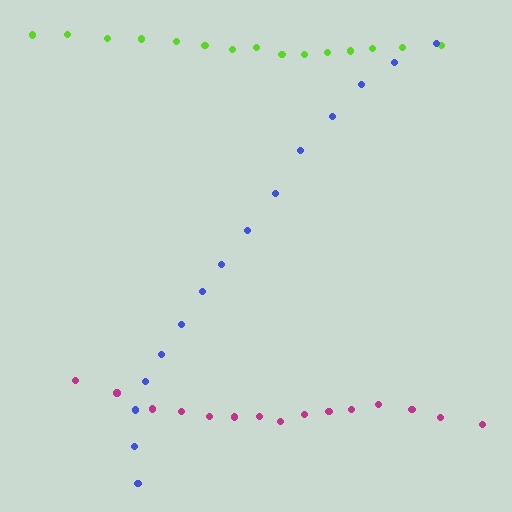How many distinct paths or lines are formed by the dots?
There are 3 distinct paths.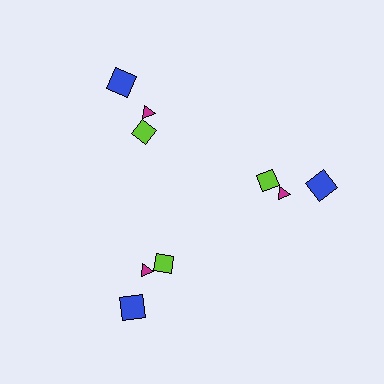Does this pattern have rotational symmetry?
Yes, this pattern has 3-fold rotational symmetry. It looks the same after rotating 120 degrees around the center.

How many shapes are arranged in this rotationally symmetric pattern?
There are 9 shapes, arranged in 3 groups of 3.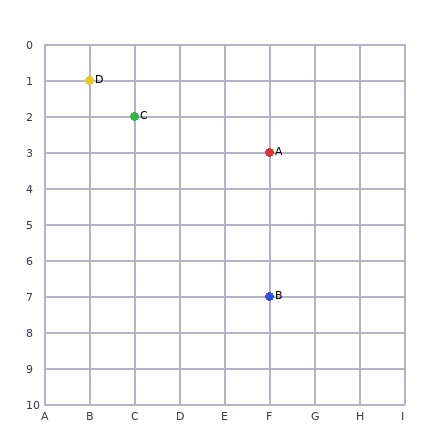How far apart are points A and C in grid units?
Points A and C are 3 columns and 1 row apart (about 3.2 grid units diagonally).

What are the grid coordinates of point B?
Point B is at grid coordinates (F, 7).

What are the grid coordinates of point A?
Point A is at grid coordinates (F, 3).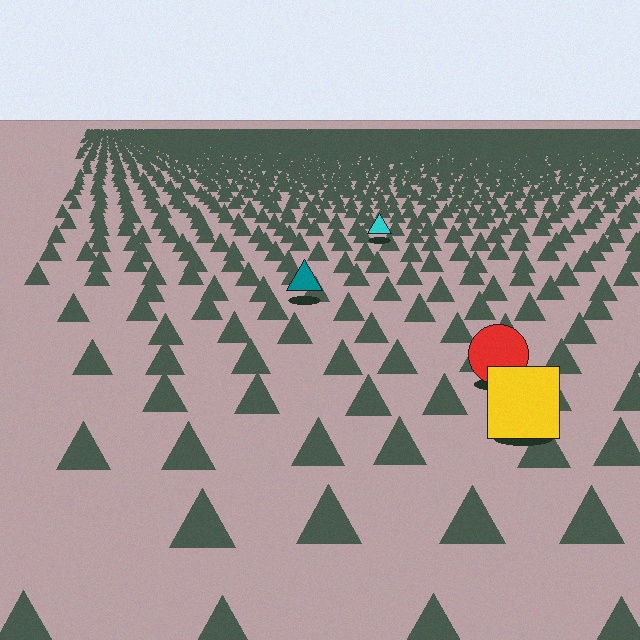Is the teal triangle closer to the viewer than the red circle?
No. The red circle is closer — you can tell from the texture gradient: the ground texture is coarser near it.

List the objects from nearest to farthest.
From nearest to farthest: the yellow square, the red circle, the teal triangle, the cyan triangle.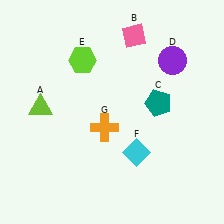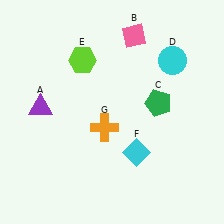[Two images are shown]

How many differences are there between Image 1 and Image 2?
There are 3 differences between the two images.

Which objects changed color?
A changed from lime to purple. C changed from teal to green. D changed from purple to cyan.